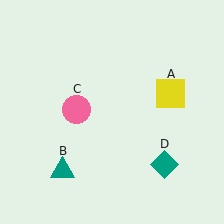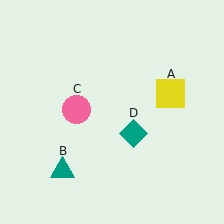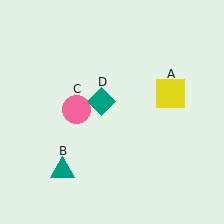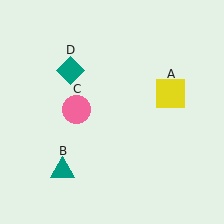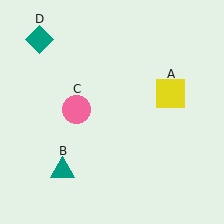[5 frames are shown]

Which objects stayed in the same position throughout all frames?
Yellow square (object A) and teal triangle (object B) and pink circle (object C) remained stationary.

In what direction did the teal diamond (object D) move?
The teal diamond (object D) moved up and to the left.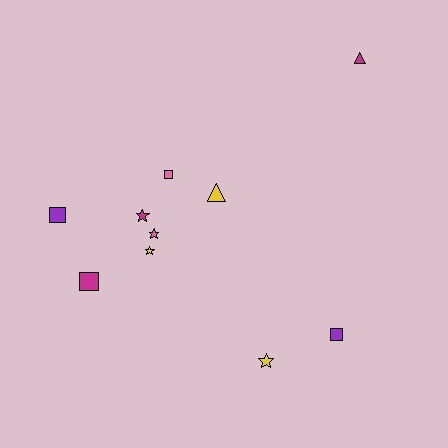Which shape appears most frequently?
Square, with 4 objects.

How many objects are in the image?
There are 10 objects.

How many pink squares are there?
There is 1 pink square.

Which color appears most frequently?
Yellow, with 3 objects.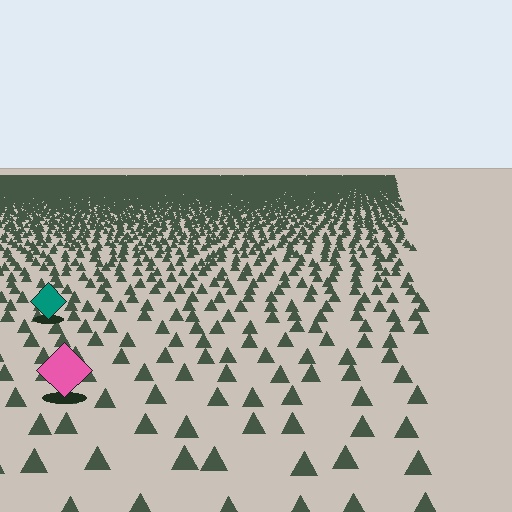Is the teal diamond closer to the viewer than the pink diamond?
No. The pink diamond is closer — you can tell from the texture gradient: the ground texture is coarser near it.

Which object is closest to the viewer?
The pink diamond is closest. The texture marks near it are larger and more spread out.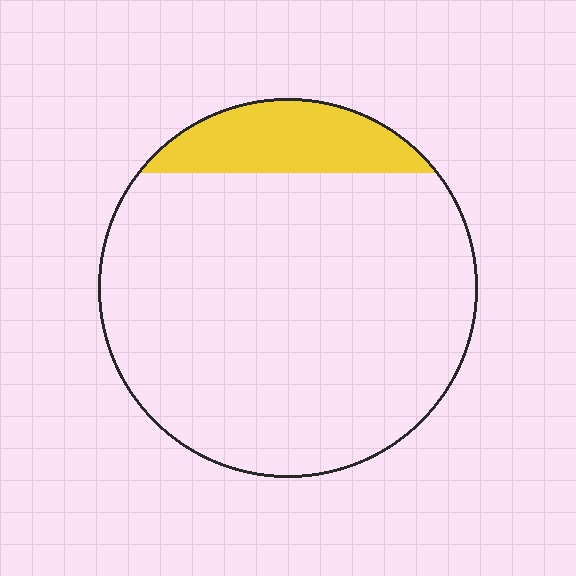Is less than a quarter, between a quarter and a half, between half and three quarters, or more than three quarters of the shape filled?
Less than a quarter.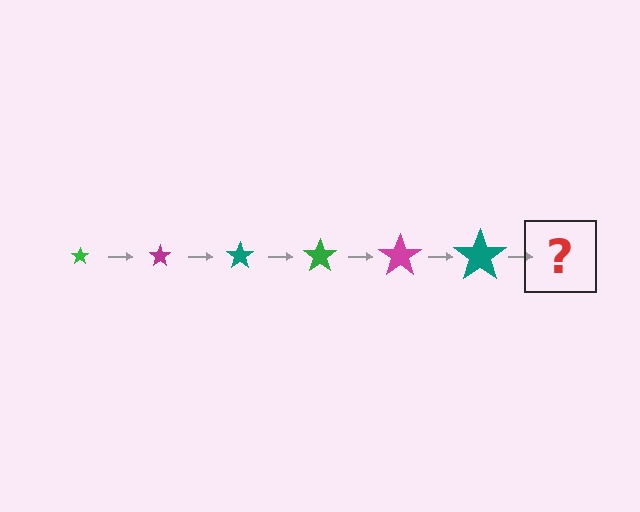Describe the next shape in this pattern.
It should be a green star, larger than the previous one.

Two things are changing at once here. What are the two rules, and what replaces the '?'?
The two rules are that the star grows larger each step and the color cycles through green, magenta, and teal. The '?' should be a green star, larger than the previous one.